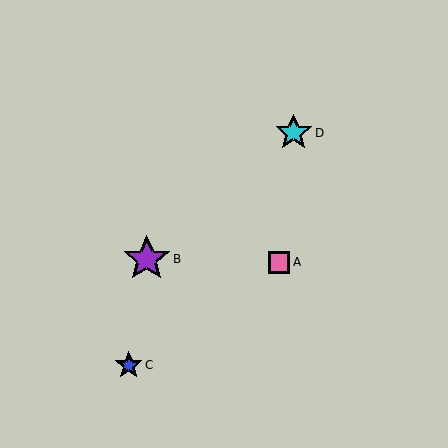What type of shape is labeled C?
Shape C is a blue star.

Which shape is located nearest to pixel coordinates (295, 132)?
The cyan star (labeled D) at (294, 133) is nearest to that location.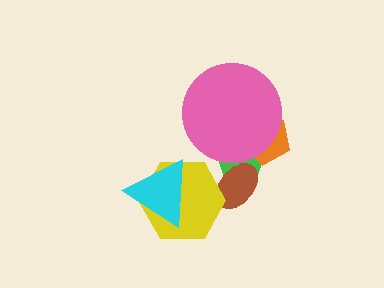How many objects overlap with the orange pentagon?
2 objects overlap with the orange pentagon.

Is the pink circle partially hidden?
No, no other shape covers it.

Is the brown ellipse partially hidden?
Yes, it is partially covered by another shape.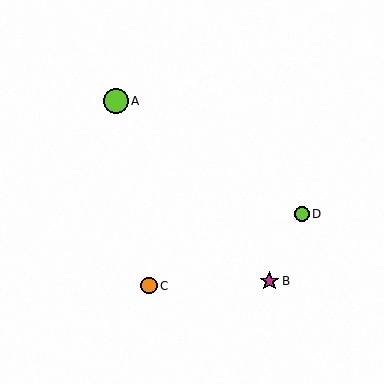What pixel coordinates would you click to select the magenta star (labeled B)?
Click at (269, 281) to select the magenta star B.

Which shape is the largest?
The lime circle (labeled A) is the largest.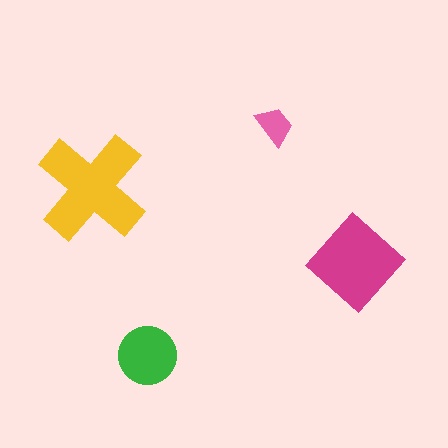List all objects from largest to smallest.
The yellow cross, the magenta diamond, the green circle, the pink trapezoid.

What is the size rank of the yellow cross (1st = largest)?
1st.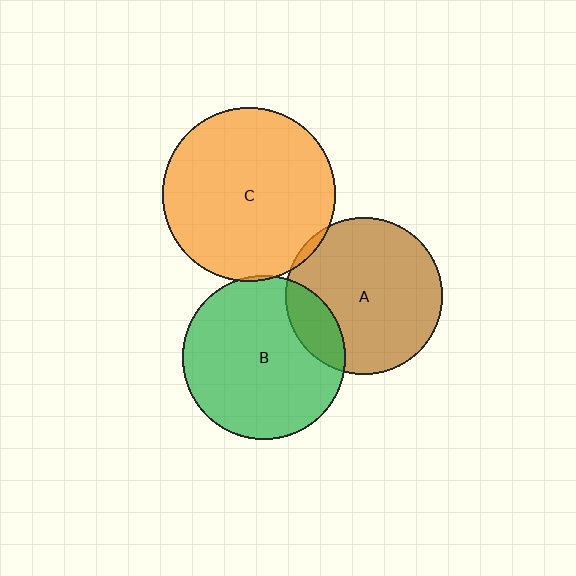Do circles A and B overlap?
Yes.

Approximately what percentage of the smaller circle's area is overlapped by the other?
Approximately 15%.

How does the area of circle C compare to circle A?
Approximately 1.2 times.